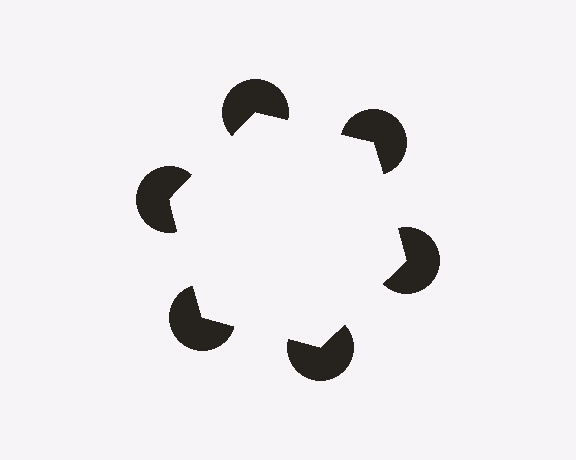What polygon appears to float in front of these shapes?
An illusory hexagon — its edges are inferred from the aligned wedge cuts in the pac-man discs, not physically drawn.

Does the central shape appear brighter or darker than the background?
It typically appears slightly brighter than the background, even though no actual brightness change is drawn.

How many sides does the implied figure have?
6 sides.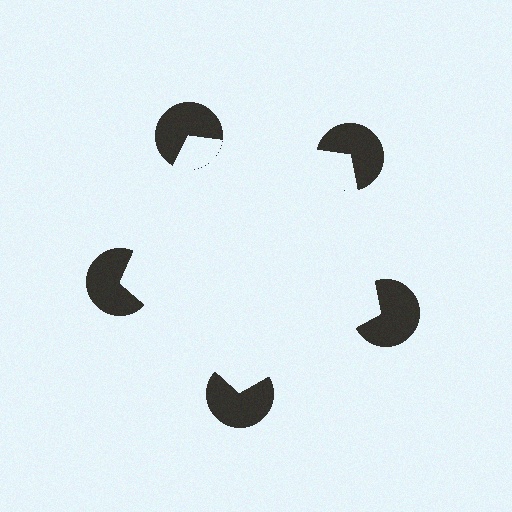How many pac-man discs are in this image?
There are 5 — one at each vertex of the illusory pentagon.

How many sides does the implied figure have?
5 sides.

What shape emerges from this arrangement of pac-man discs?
An illusory pentagon — its edges are inferred from the aligned wedge cuts in the pac-man discs, not physically drawn.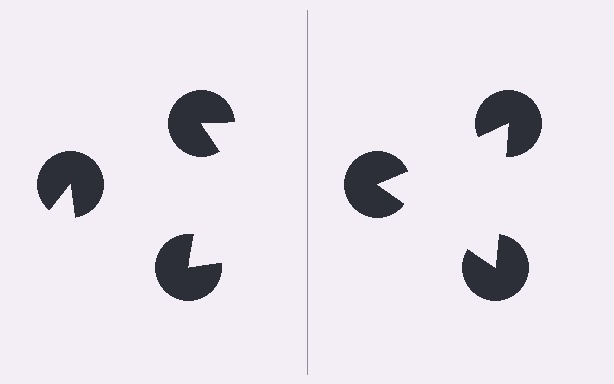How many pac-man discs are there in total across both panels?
6 — 3 on each side.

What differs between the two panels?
The pac-man discs are positioned identically on both sides; only the wedge orientations differ. On the right they align to a triangle; on the left they are misaligned.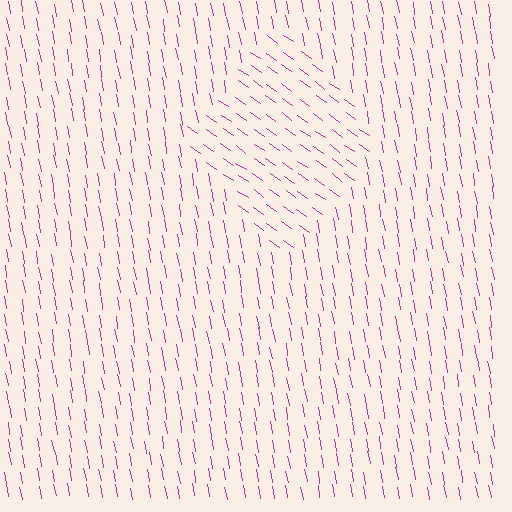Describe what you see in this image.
The image is filled with small magenta line segments. A diamond region in the image has lines oriented differently from the surrounding lines, creating a visible texture boundary.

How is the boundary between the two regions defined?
The boundary is defined purely by a change in line orientation (approximately 45 degrees difference). All lines are the same color and thickness.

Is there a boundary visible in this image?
Yes, there is a texture boundary formed by a change in line orientation.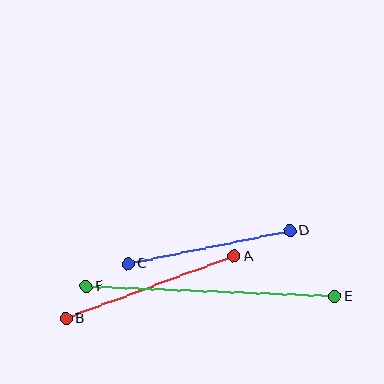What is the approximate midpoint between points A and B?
The midpoint is at approximately (150, 287) pixels.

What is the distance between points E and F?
The distance is approximately 249 pixels.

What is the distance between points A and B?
The distance is approximately 179 pixels.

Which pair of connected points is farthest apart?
Points E and F are farthest apart.